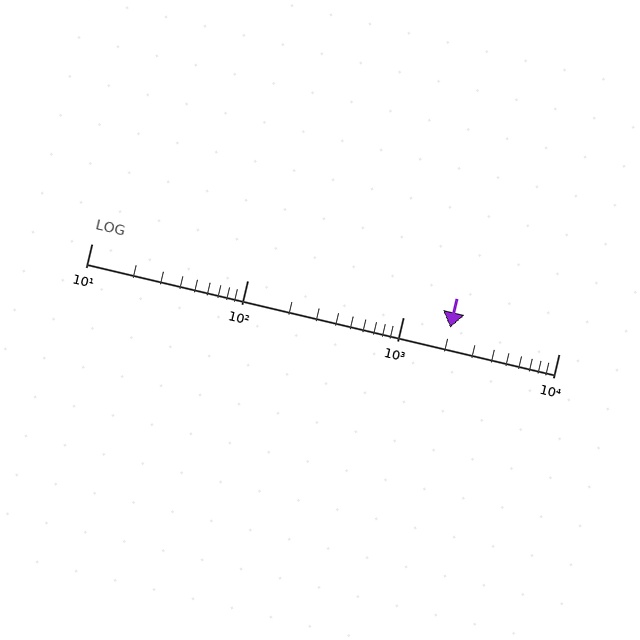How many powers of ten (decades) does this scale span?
The scale spans 3 decades, from 10 to 10000.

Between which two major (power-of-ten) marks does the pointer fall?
The pointer is between 1000 and 10000.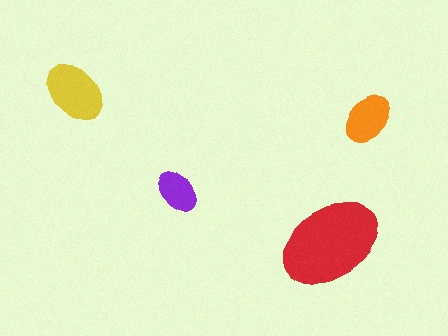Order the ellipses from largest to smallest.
the red one, the yellow one, the orange one, the purple one.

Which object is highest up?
The yellow ellipse is topmost.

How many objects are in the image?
There are 4 objects in the image.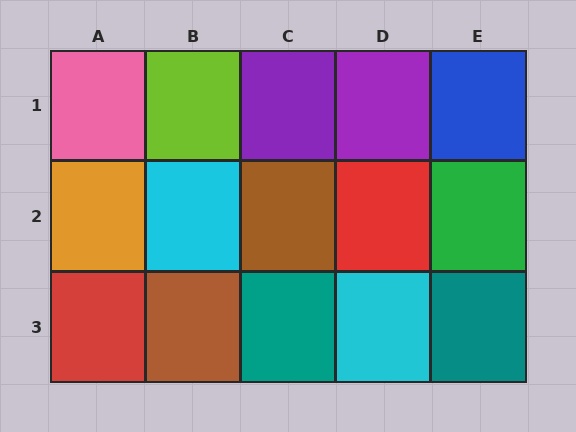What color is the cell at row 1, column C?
Purple.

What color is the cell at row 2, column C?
Brown.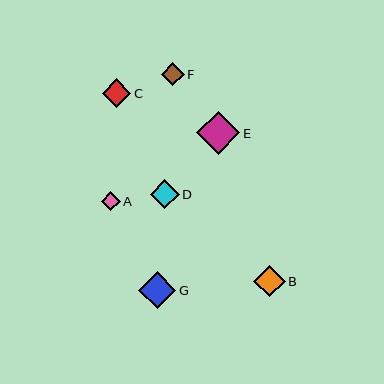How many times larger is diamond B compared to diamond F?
Diamond B is approximately 1.4 times the size of diamond F.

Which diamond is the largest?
Diamond E is the largest with a size of approximately 43 pixels.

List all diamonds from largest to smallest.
From largest to smallest: E, G, B, D, C, F, A.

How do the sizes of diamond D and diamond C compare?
Diamond D and diamond C are approximately the same size.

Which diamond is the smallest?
Diamond A is the smallest with a size of approximately 19 pixels.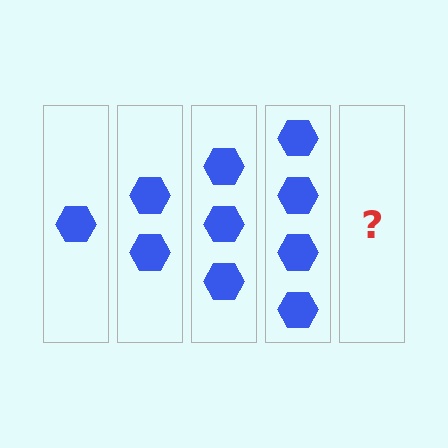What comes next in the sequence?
The next element should be 5 hexagons.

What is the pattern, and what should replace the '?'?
The pattern is that each step adds one more hexagon. The '?' should be 5 hexagons.